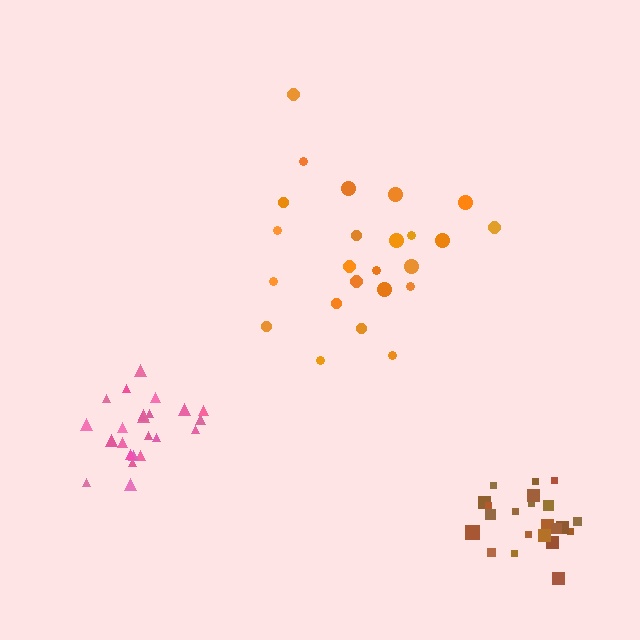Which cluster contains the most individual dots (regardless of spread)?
Orange (24).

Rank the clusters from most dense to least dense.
pink, brown, orange.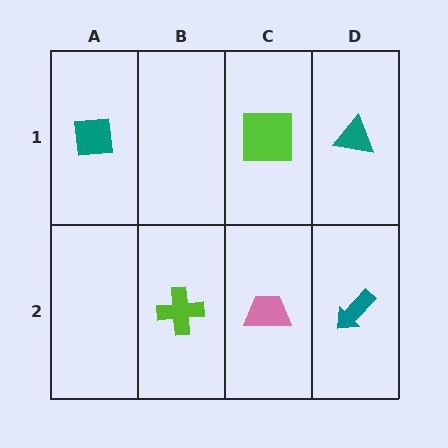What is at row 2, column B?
A lime cross.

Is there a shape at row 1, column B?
No, that cell is empty.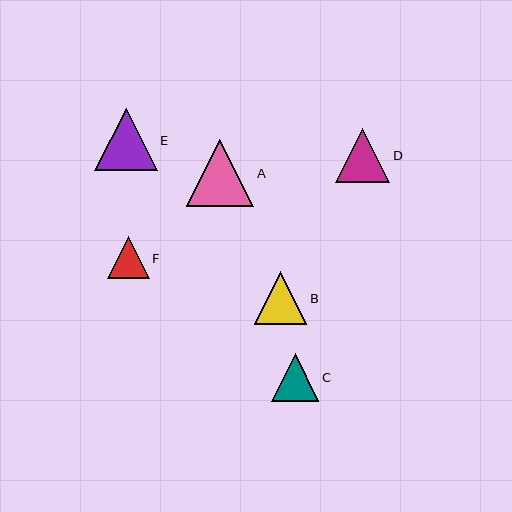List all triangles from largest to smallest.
From largest to smallest: A, E, D, B, C, F.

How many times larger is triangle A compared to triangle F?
Triangle A is approximately 1.6 times the size of triangle F.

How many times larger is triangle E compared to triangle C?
Triangle E is approximately 1.3 times the size of triangle C.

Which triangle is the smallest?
Triangle F is the smallest with a size of approximately 41 pixels.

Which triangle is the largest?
Triangle A is the largest with a size of approximately 68 pixels.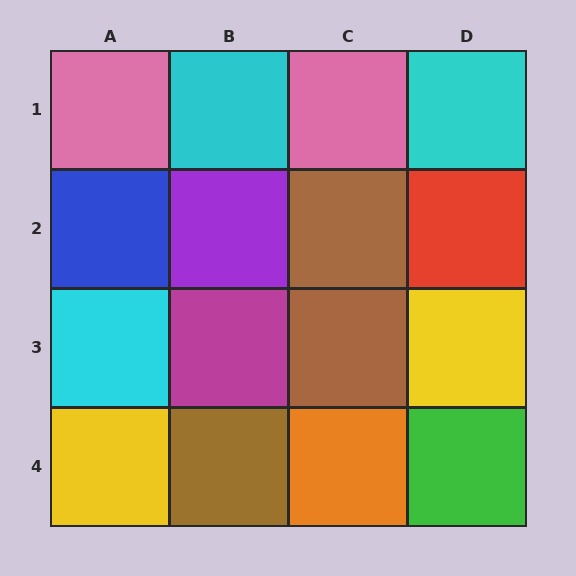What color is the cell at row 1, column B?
Cyan.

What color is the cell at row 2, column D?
Red.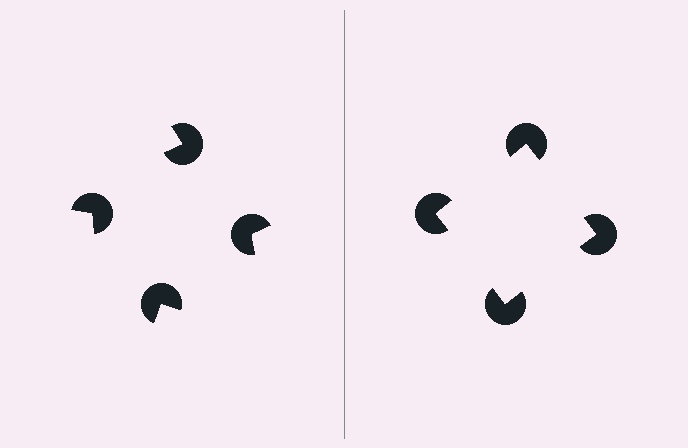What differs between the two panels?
The pac-man discs are positioned identically on both sides; only the wedge orientations differ. On the right they align to a square; on the left they are misaligned.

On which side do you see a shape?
An illusory square appears on the right side. On the left side the wedge cuts are rotated, so no coherent shape forms.